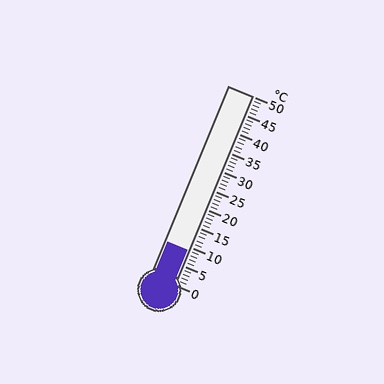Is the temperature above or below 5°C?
The temperature is above 5°C.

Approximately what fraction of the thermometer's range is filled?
The thermometer is filled to approximately 20% of its range.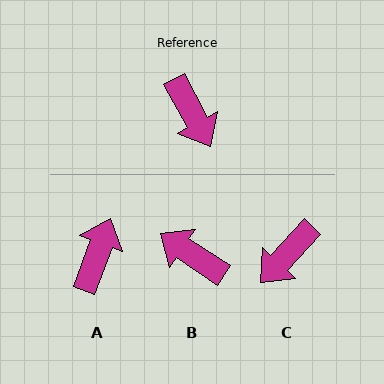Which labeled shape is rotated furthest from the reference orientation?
B, about 152 degrees away.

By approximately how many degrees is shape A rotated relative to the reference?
Approximately 132 degrees counter-clockwise.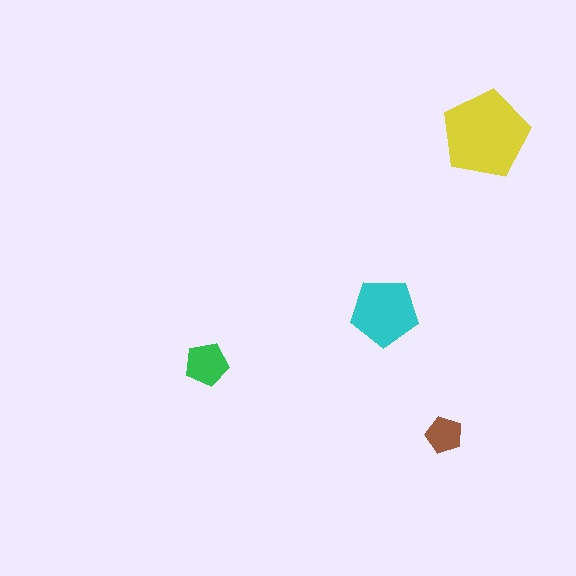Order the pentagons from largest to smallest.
the yellow one, the cyan one, the green one, the brown one.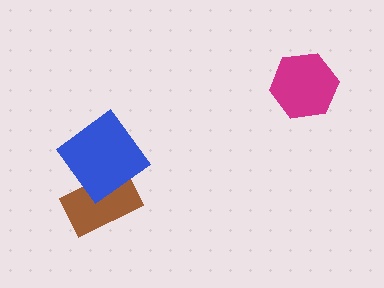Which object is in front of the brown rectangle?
The blue diamond is in front of the brown rectangle.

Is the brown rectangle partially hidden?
Yes, it is partially covered by another shape.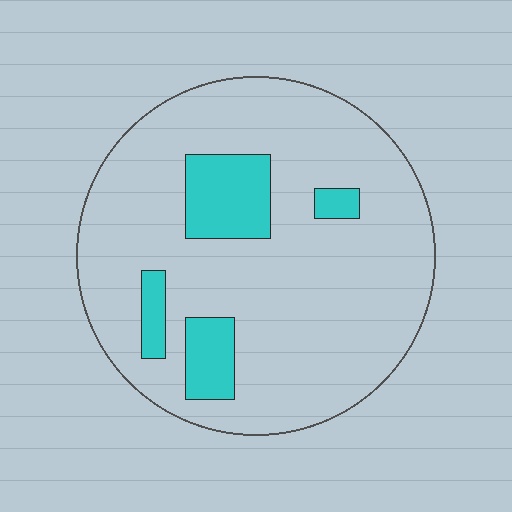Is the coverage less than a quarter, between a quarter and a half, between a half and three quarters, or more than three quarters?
Less than a quarter.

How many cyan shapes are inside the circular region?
4.